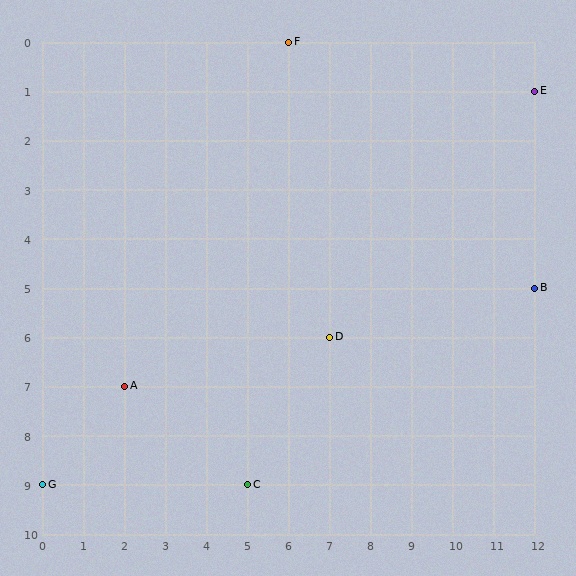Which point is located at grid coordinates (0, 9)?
Point G is at (0, 9).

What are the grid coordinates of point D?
Point D is at grid coordinates (7, 6).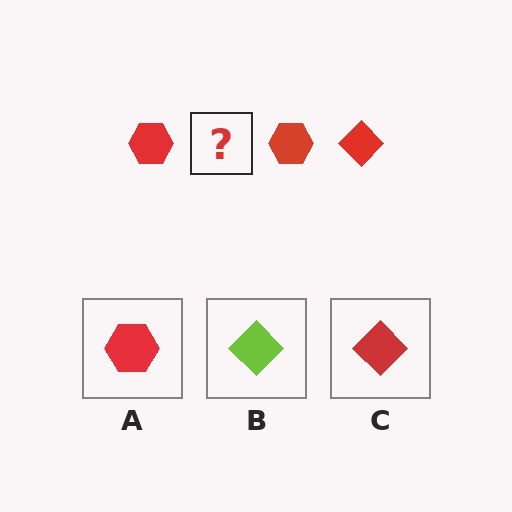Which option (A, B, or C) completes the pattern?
C.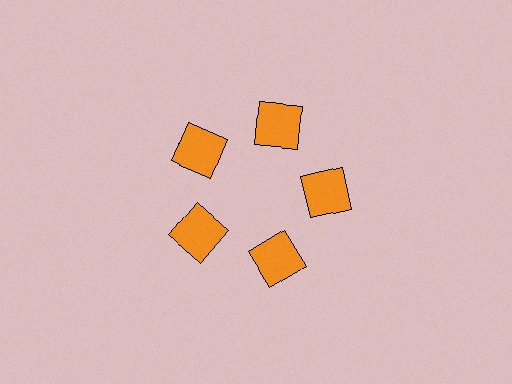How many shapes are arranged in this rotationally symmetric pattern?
There are 5 shapes, arranged in 5 groups of 1.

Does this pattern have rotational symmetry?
Yes, this pattern has 5-fold rotational symmetry. It looks the same after rotating 72 degrees around the center.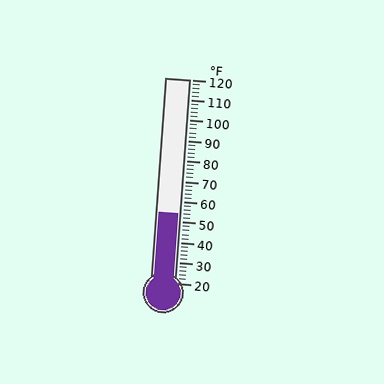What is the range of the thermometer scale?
The thermometer scale ranges from 20°F to 120°F.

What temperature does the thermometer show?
The thermometer shows approximately 54°F.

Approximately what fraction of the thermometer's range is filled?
The thermometer is filled to approximately 35% of its range.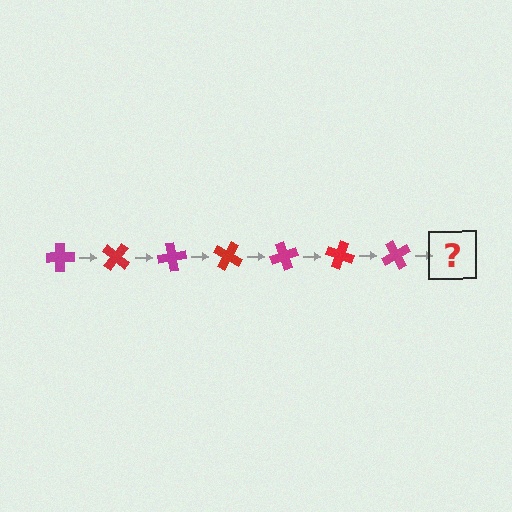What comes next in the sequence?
The next element should be a red cross, rotated 280 degrees from the start.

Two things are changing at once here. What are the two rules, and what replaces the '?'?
The two rules are that it rotates 40 degrees each step and the color cycles through magenta and red. The '?' should be a red cross, rotated 280 degrees from the start.